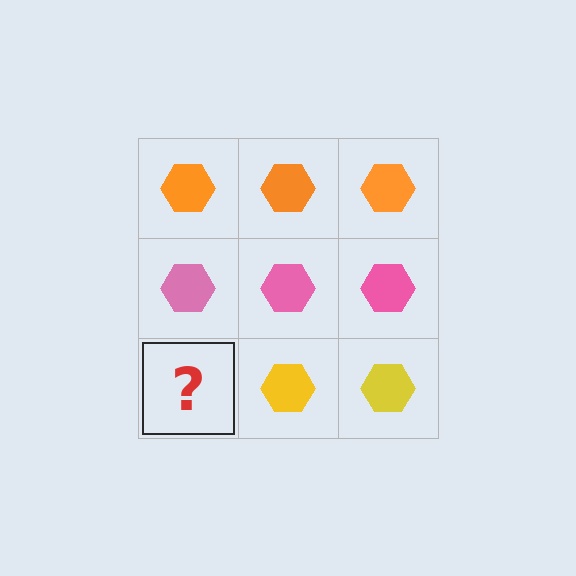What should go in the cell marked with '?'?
The missing cell should contain a yellow hexagon.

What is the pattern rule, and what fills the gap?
The rule is that each row has a consistent color. The gap should be filled with a yellow hexagon.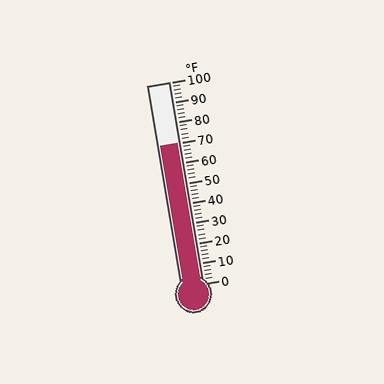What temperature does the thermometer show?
The thermometer shows approximately 70°F.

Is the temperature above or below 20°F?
The temperature is above 20°F.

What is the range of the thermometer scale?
The thermometer scale ranges from 0°F to 100°F.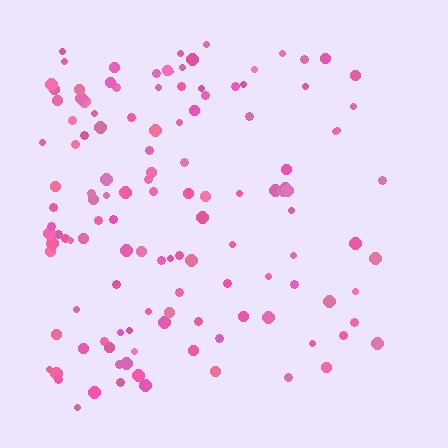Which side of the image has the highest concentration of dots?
The left.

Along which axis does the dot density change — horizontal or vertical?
Horizontal.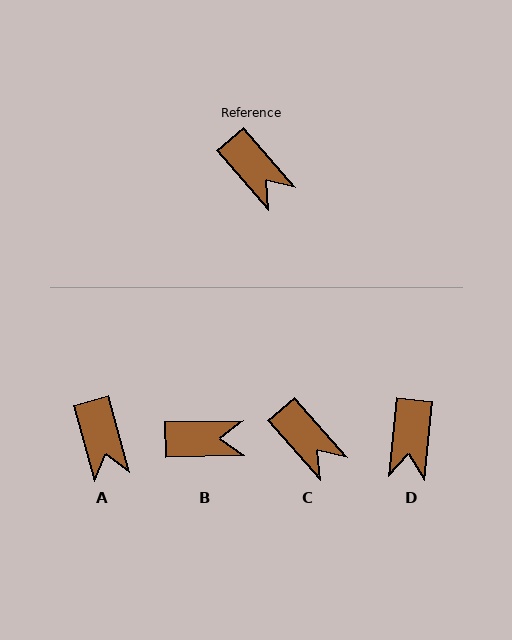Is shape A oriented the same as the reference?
No, it is off by about 26 degrees.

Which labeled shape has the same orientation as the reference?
C.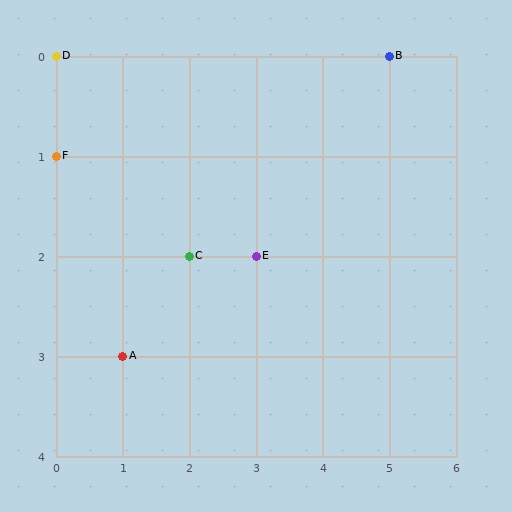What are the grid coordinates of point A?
Point A is at grid coordinates (1, 3).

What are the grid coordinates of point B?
Point B is at grid coordinates (5, 0).